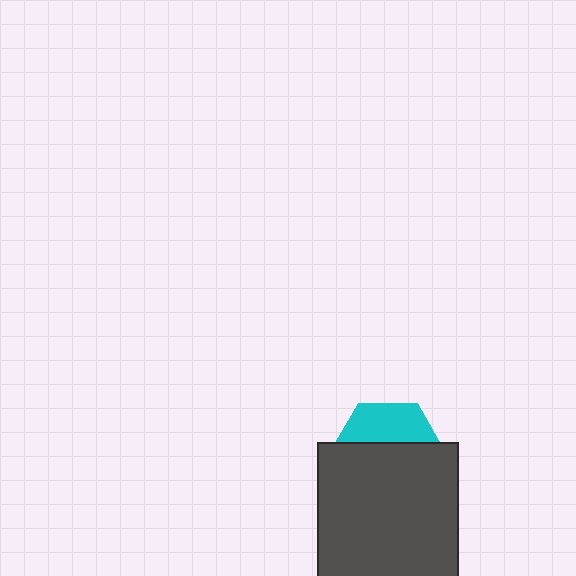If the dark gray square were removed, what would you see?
You would see the complete cyan hexagon.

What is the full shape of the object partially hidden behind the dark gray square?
The partially hidden object is a cyan hexagon.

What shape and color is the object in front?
The object in front is a dark gray square.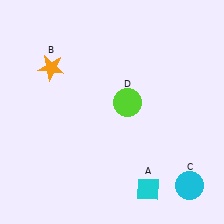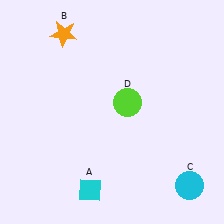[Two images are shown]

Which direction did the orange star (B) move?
The orange star (B) moved up.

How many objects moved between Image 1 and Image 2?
2 objects moved between the two images.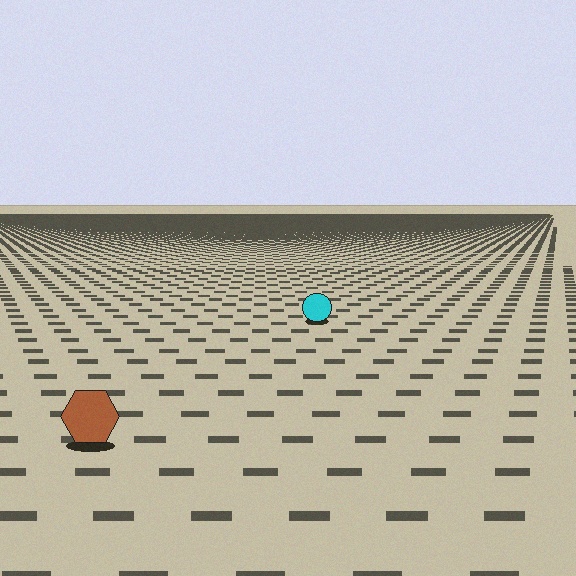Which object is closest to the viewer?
The brown hexagon is closest. The texture marks near it are larger and more spread out.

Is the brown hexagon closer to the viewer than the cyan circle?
Yes. The brown hexagon is closer — you can tell from the texture gradient: the ground texture is coarser near it.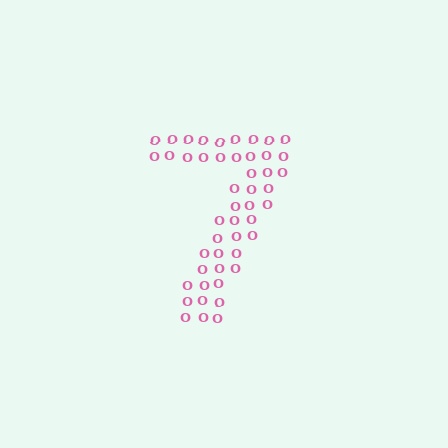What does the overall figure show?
The overall figure shows the digit 7.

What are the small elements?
The small elements are letter O's.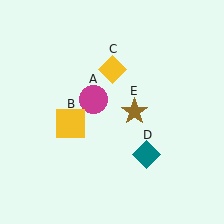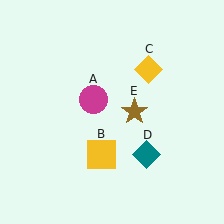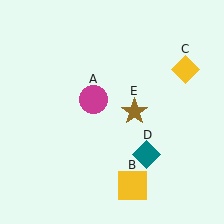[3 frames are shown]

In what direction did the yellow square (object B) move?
The yellow square (object B) moved down and to the right.